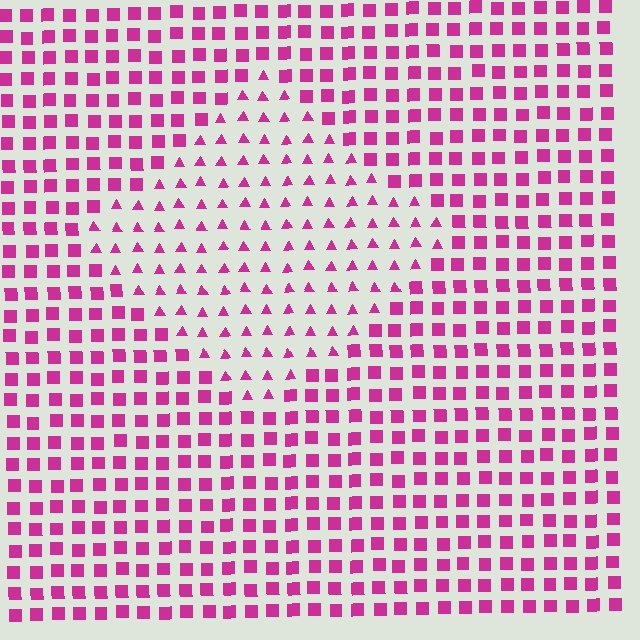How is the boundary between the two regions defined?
The boundary is defined by a change in element shape: triangles inside vs. squares outside. All elements share the same color and spacing.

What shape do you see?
I see a diamond.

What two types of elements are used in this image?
The image uses triangles inside the diamond region and squares outside it.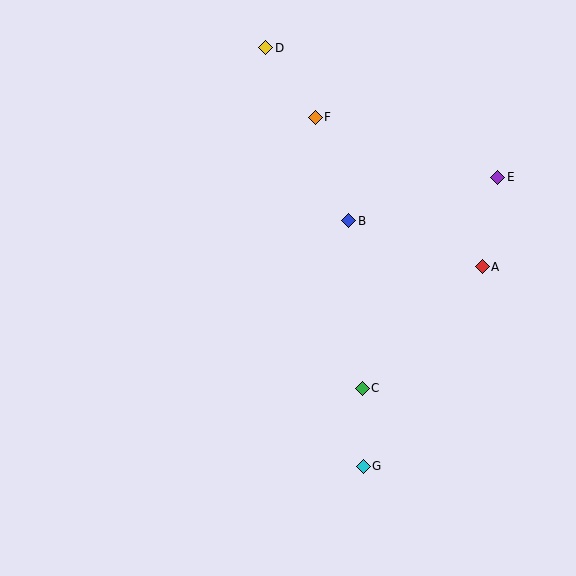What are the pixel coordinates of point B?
Point B is at (349, 221).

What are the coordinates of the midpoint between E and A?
The midpoint between E and A is at (490, 222).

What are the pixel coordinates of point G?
Point G is at (363, 466).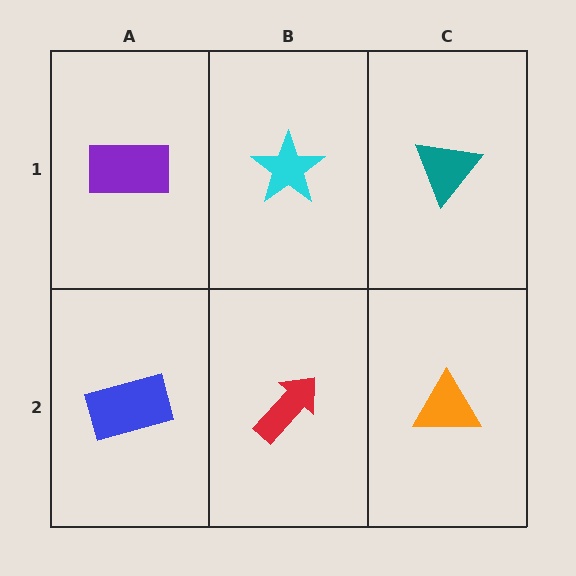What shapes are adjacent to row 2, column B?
A cyan star (row 1, column B), a blue rectangle (row 2, column A), an orange triangle (row 2, column C).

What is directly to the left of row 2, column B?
A blue rectangle.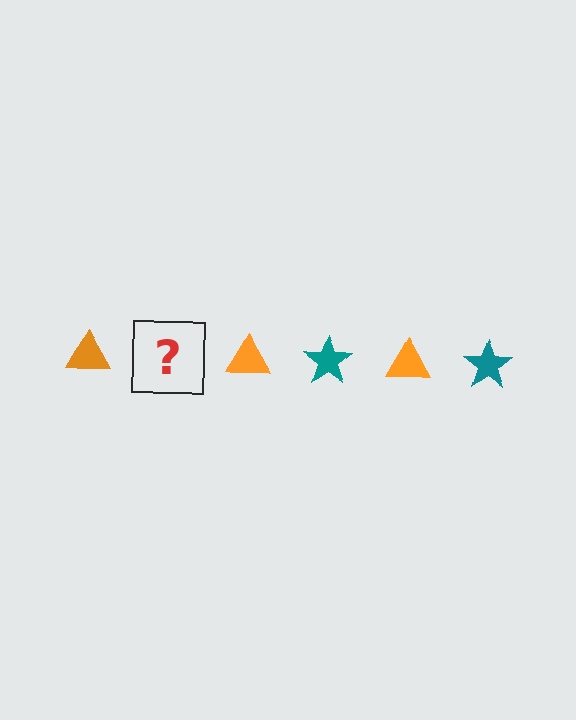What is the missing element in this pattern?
The missing element is a teal star.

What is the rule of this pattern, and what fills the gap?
The rule is that the pattern alternates between orange triangle and teal star. The gap should be filled with a teal star.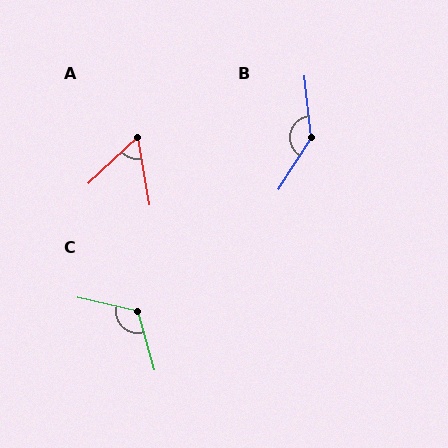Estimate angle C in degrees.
Approximately 118 degrees.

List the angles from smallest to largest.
A (57°), C (118°), B (142°).